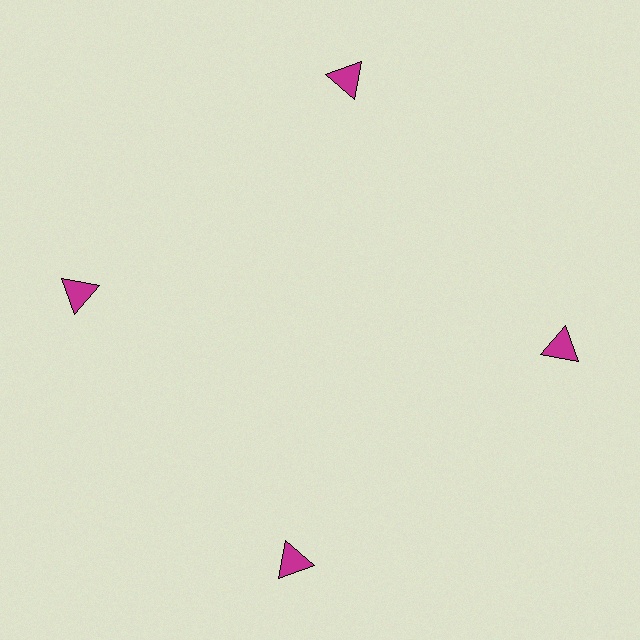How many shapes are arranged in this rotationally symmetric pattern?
There are 4 shapes, arranged in 4 groups of 1.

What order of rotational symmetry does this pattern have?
This pattern has 4-fold rotational symmetry.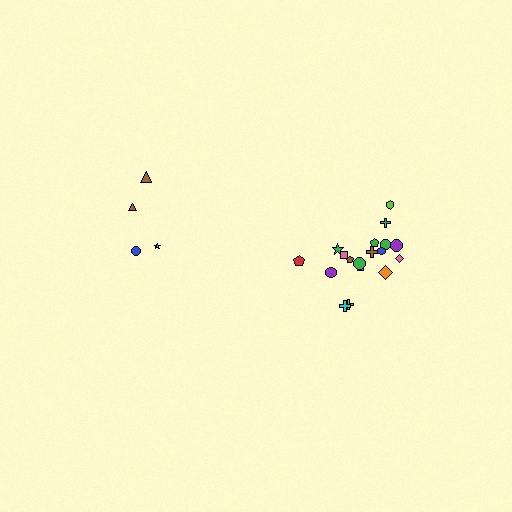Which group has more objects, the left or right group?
The right group.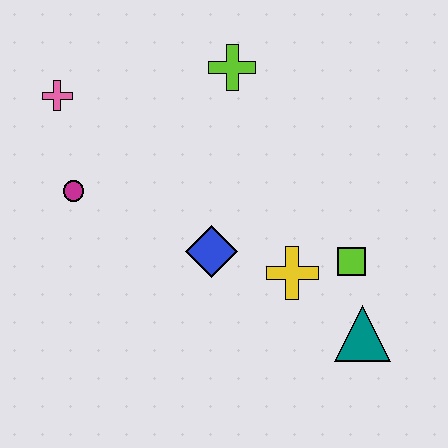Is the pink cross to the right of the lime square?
No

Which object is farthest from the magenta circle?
The teal triangle is farthest from the magenta circle.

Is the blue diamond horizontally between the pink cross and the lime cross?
Yes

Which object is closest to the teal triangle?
The lime square is closest to the teal triangle.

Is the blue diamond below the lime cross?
Yes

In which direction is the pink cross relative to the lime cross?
The pink cross is to the left of the lime cross.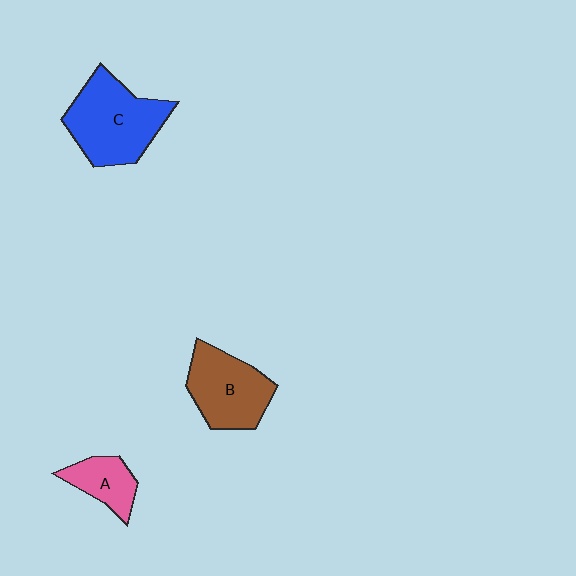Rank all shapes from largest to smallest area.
From largest to smallest: C (blue), B (brown), A (pink).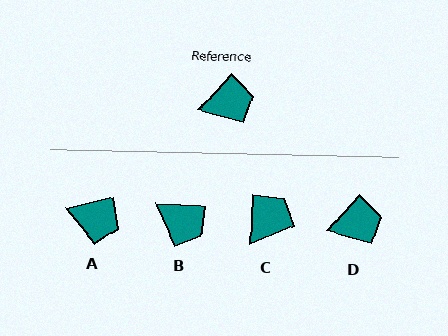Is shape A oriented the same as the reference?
No, it is off by about 36 degrees.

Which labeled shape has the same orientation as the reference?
D.